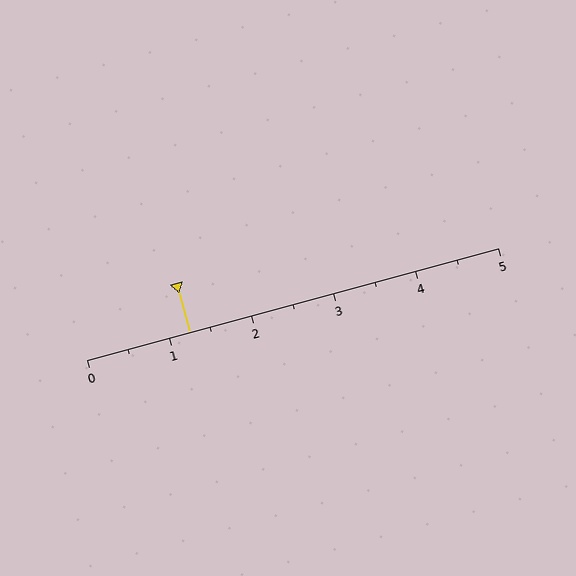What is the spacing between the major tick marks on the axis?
The major ticks are spaced 1 apart.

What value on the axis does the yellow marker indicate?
The marker indicates approximately 1.2.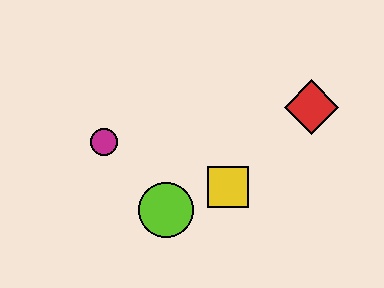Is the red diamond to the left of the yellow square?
No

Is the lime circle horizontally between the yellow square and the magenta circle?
Yes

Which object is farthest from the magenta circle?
The red diamond is farthest from the magenta circle.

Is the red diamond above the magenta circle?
Yes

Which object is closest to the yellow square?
The lime circle is closest to the yellow square.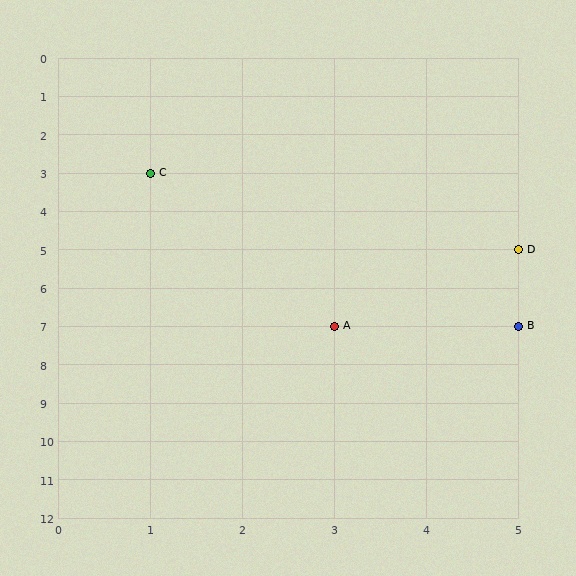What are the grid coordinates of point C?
Point C is at grid coordinates (1, 3).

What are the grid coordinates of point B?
Point B is at grid coordinates (5, 7).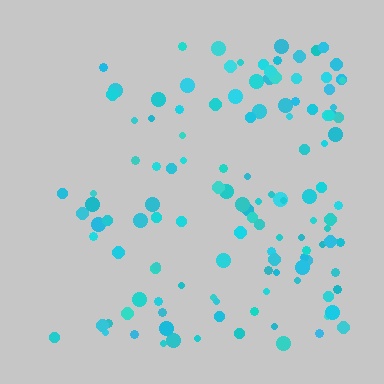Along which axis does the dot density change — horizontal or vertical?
Horizontal.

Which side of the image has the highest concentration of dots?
The right.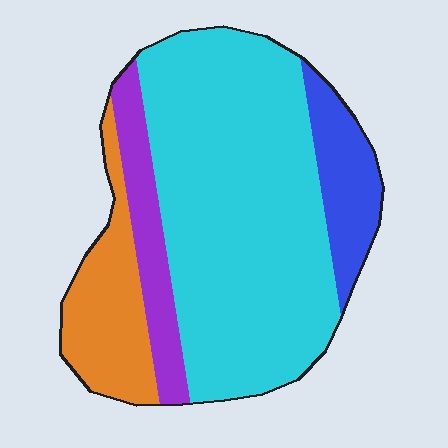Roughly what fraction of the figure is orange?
Orange covers roughly 15% of the figure.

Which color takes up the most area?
Cyan, at roughly 60%.